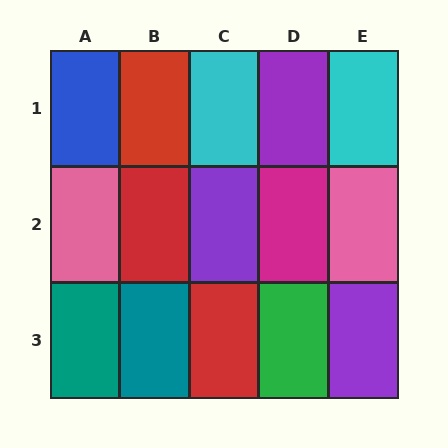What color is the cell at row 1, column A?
Blue.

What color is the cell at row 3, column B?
Teal.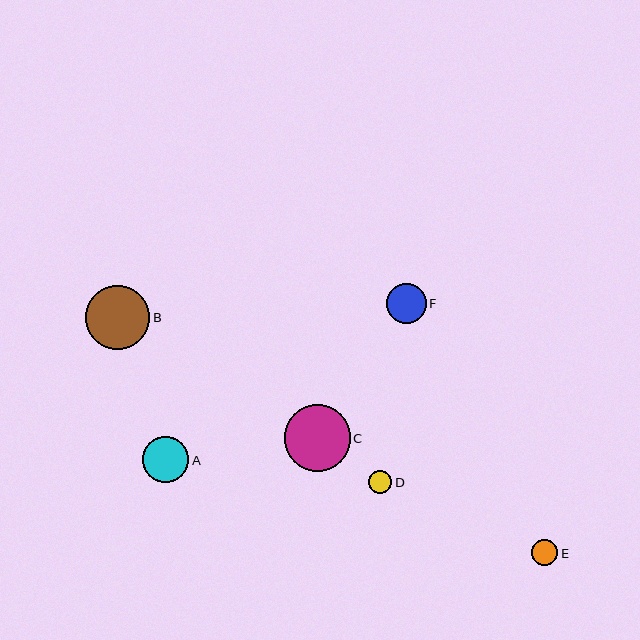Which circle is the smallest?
Circle D is the smallest with a size of approximately 23 pixels.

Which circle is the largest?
Circle C is the largest with a size of approximately 66 pixels.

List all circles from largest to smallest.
From largest to smallest: C, B, A, F, E, D.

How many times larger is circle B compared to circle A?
Circle B is approximately 1.4 times the size of circle A.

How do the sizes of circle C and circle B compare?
Circle C and circle B are approximately the same size.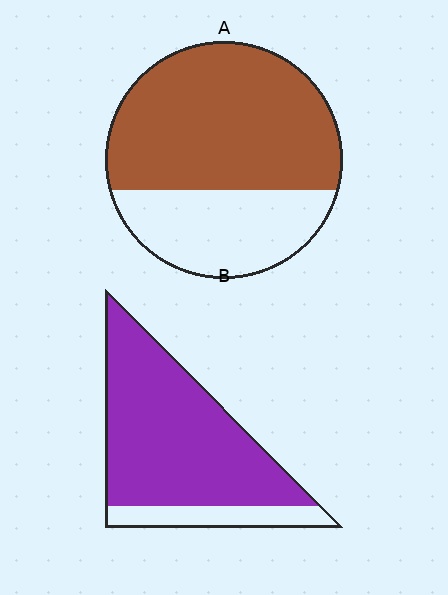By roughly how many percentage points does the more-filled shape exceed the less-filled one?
By roughly 15 percentage points (B over A).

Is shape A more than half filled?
Yes.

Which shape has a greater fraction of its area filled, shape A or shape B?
Shape B.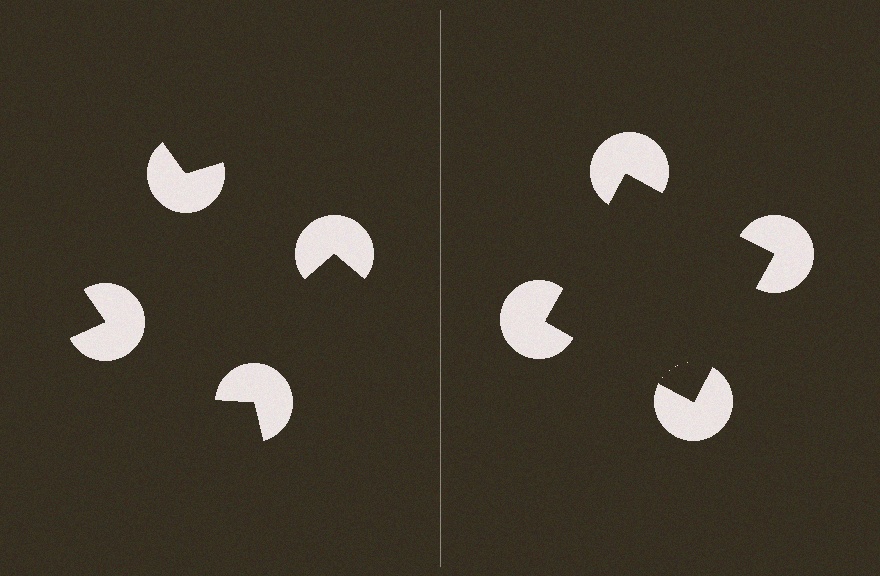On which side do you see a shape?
An illusory square appears on the right side. On the left side the wedge cuts are rotated, so no coherent shape forms.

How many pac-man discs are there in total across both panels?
8 — 4 on each side.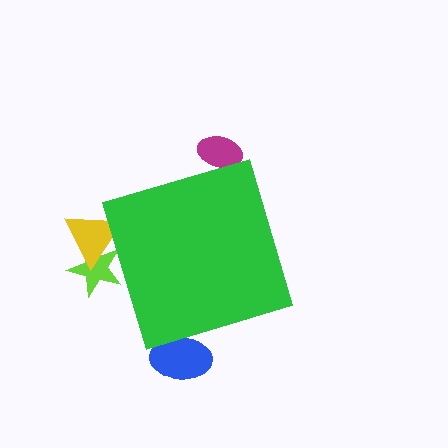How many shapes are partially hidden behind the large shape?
4 shapes are partially hidden.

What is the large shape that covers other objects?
A green diamond.